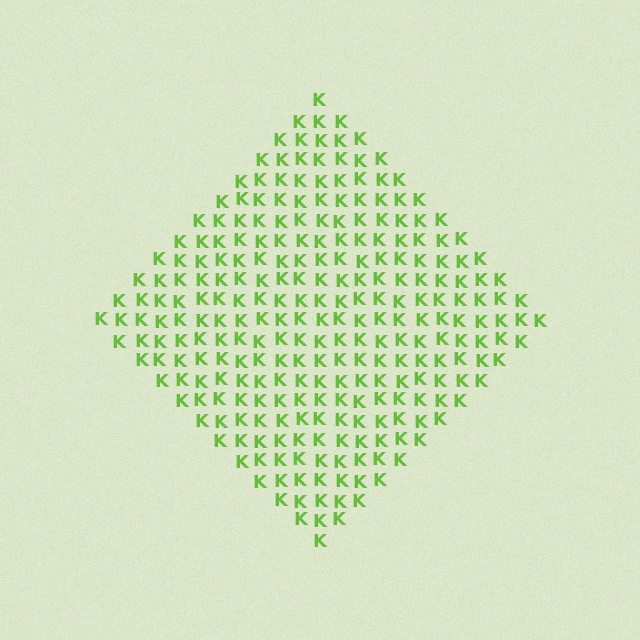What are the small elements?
The small elements are letter K's.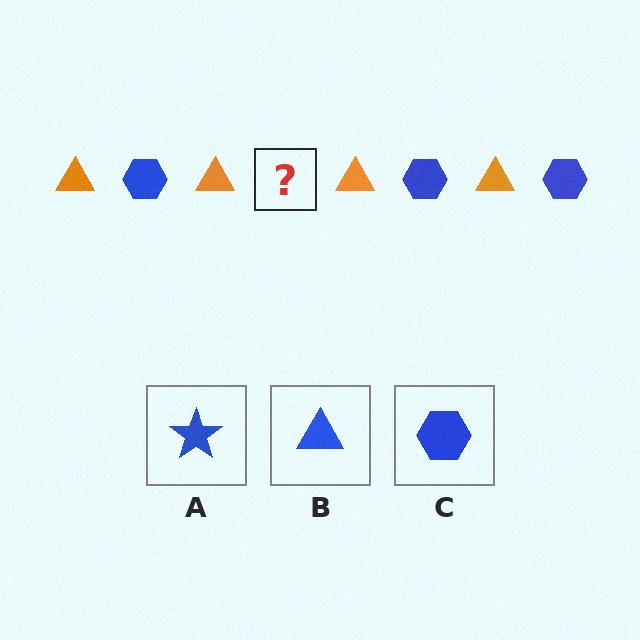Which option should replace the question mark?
Option C.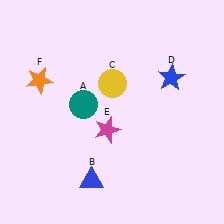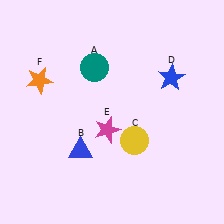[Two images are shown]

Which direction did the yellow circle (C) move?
The yellow circle (C) moved down.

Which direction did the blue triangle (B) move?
The blue triangle (B) moved up.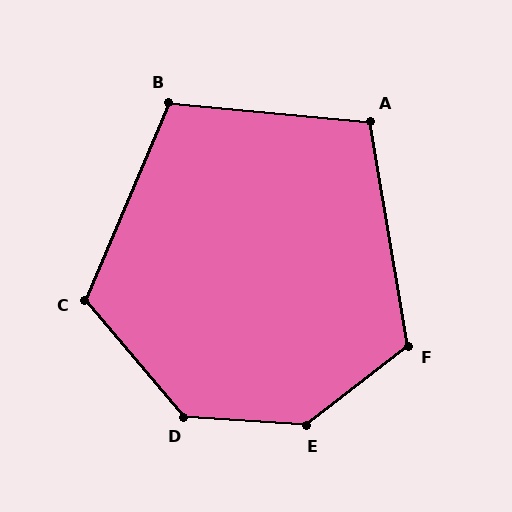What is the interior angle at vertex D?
Approximately 134 degrees (obtuse).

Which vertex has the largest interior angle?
E, at approximately 138 degrees.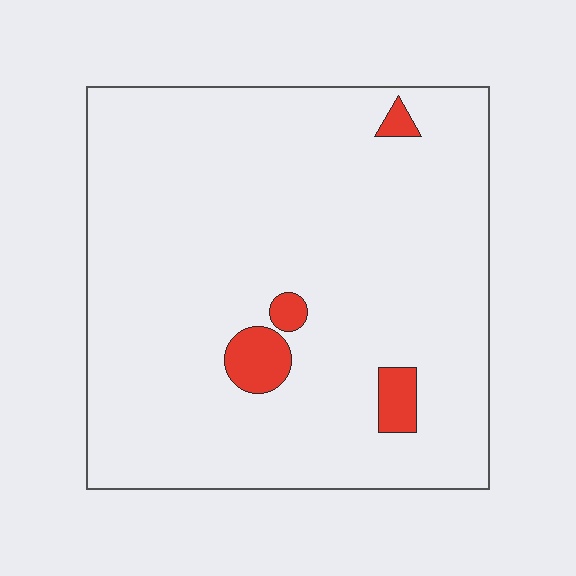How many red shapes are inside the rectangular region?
4.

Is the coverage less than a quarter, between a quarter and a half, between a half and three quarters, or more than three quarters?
Less than a quarter.